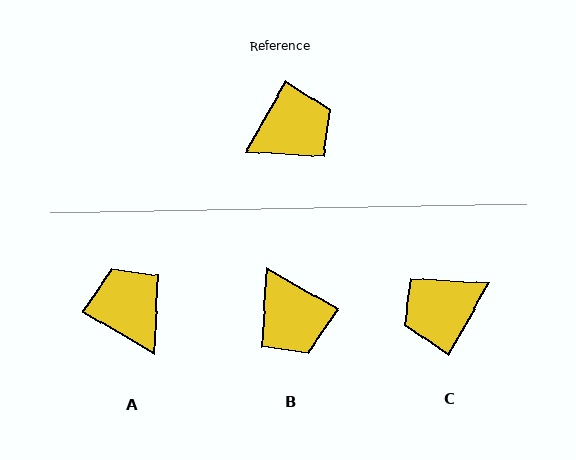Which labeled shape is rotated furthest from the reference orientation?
C, about 180 degrees away.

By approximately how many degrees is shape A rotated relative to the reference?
Approximately 90 degrees counter-clockwise.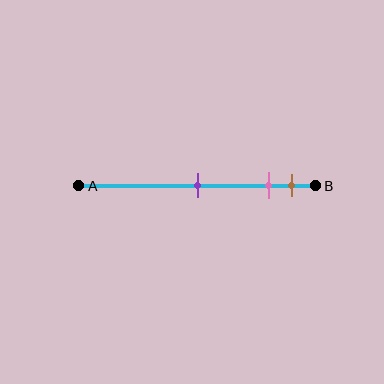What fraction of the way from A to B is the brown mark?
The brown mark is approximately 90% (0.9) of the way from A to B.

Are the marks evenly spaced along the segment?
No, the marks are not evenly spaced.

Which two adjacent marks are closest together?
The pink and brown marks are the closest adjacent pair.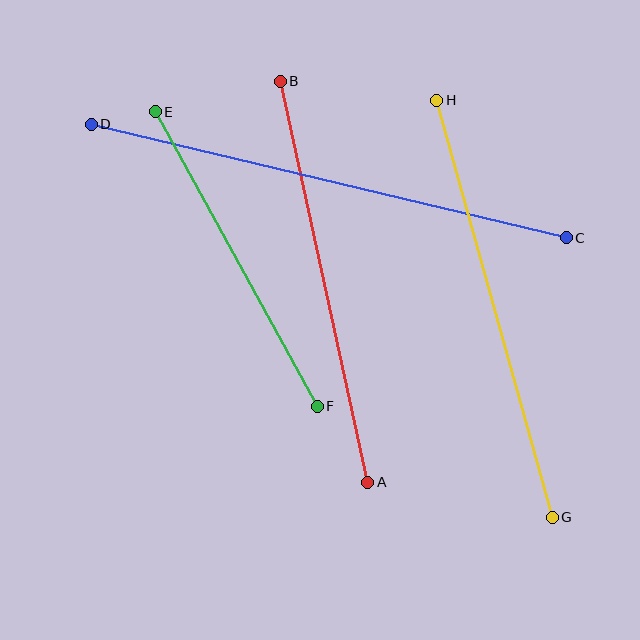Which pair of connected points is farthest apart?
Points C and D are farthest apart.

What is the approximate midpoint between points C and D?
The midpoint is at approximately (329, 181) pixels.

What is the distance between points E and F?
The distance is approximately 336 pixels.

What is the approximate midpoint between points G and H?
The midpoint is at approximately (494, 309) pixels.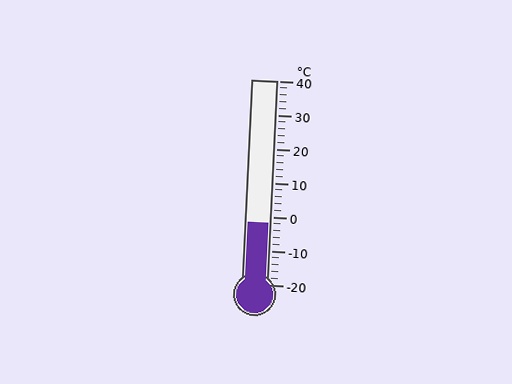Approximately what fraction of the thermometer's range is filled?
The thermometer is filled to approximately 30% of its range.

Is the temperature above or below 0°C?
The temperature is below 0°C.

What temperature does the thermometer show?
The thermometer shows approximately -2°C.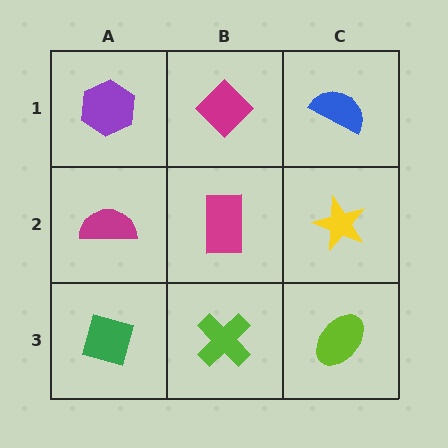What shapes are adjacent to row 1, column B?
A magenta rectangle (row 2, column B), a purple hexagon (row 1, column A), a blue semicircle (row 1, column C).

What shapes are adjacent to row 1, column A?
A magenta semicircle (row 2, column A), a magenta diamond (row 1, column B).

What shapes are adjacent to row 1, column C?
A yellow star (row 2, column C), a magenta diamond (row 1, column B).